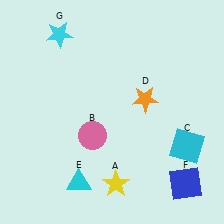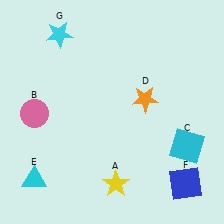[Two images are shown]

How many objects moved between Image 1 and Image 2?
2 objects moved between the two images.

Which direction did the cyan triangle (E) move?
The cyan triangle (E) moved left.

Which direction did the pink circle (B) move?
The pink circle (B) moved left.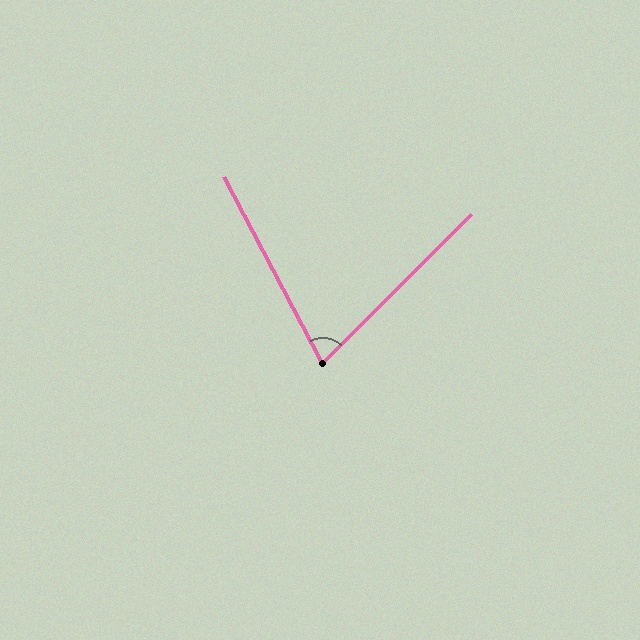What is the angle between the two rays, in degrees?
Approximately 73 degrees.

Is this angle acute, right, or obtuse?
It is acute.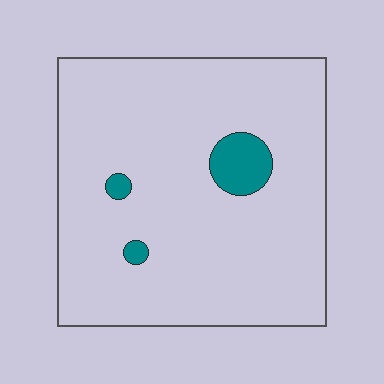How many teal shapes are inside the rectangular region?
3.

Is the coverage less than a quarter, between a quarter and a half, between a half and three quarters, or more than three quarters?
Less than a quarter.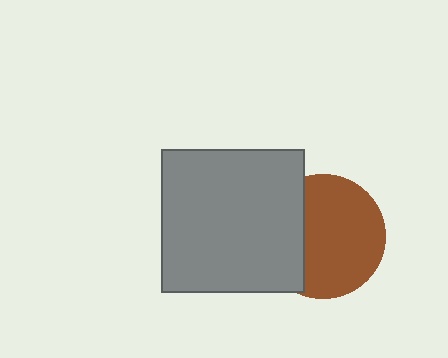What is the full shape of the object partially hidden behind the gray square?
The partially hidden object is a brown circle.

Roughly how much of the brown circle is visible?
Most of it is visible (roughly 68%).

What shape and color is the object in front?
The object in front is a gray square.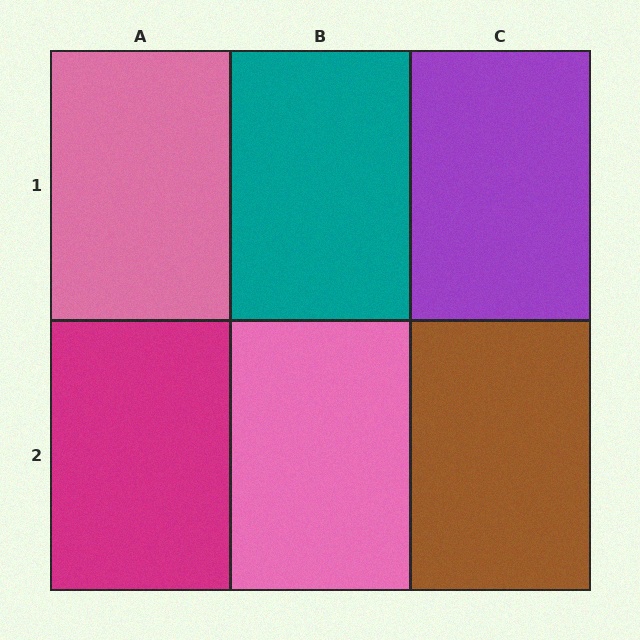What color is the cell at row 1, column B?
Teal.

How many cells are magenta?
1 cell is magenta.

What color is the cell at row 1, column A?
Pink.